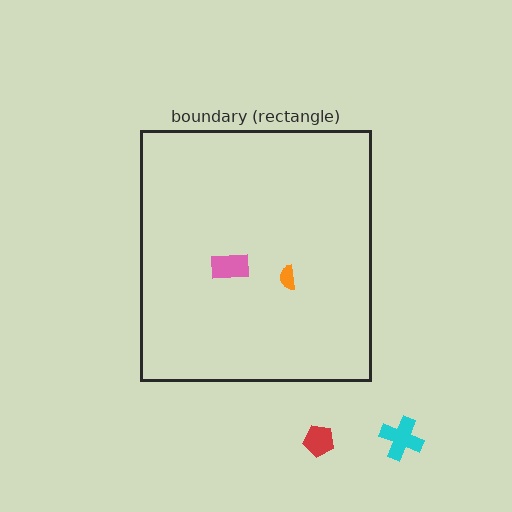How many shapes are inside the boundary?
2 inside, 2 outside.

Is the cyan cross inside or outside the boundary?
Outside.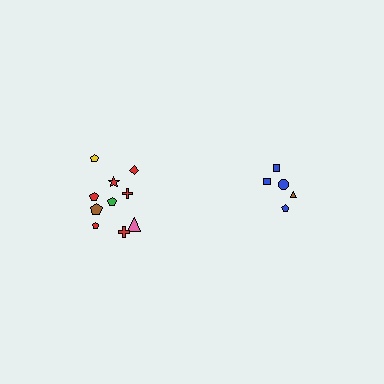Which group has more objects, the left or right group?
The left group.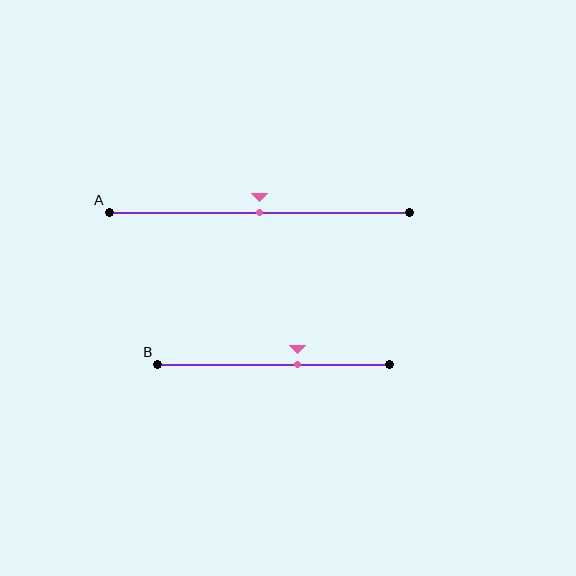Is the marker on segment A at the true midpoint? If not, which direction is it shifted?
Yes, the marker on segment A is at the true midpoint.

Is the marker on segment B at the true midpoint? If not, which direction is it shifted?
No, the marker on segment B is shifted to the right by about 10% of the segment length.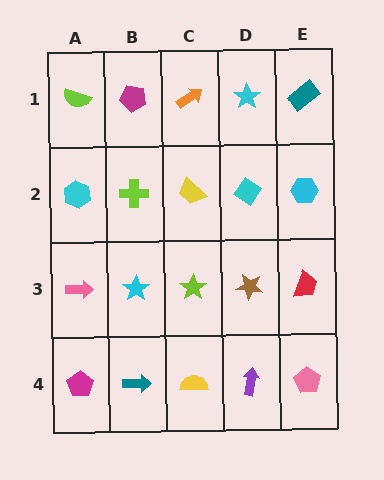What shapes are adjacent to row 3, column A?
A cyan hexagon (row 2, column A), a magenta pentagon (row 4, column A), a cyan star (row 3, column B).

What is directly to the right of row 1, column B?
An orange arrow.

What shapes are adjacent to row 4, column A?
A pink arrow (row 3, column A), a teal arrow (row 4, column B).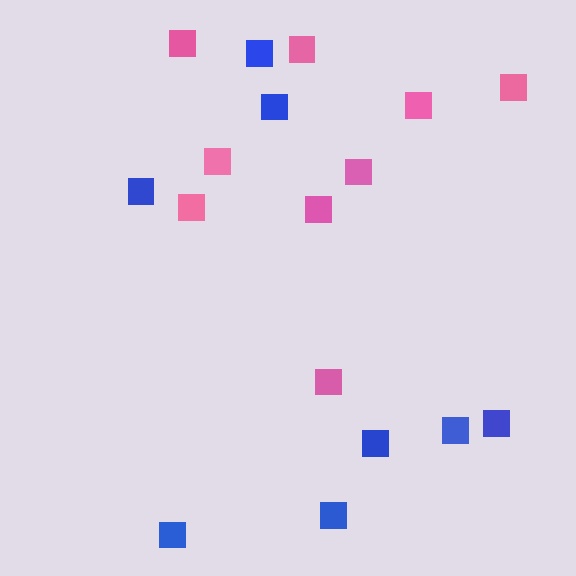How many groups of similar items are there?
There are 2 groups: one group of pink squares (9) and one group of blue squares (8).